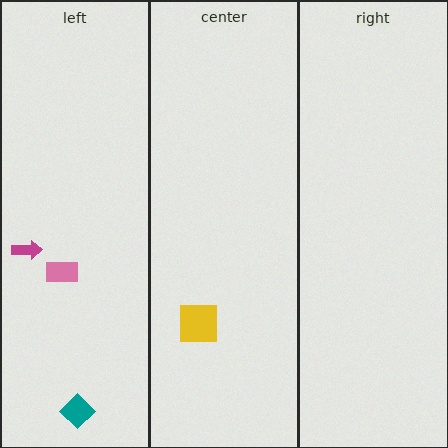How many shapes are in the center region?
1.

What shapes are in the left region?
The teal diamond, the pink rectangle, the magenta arrow.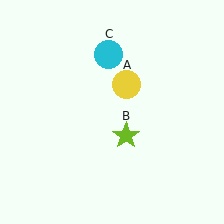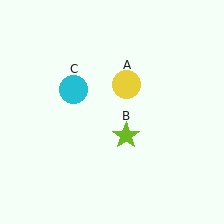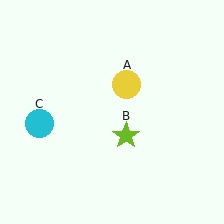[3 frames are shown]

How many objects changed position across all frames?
1 object changed position: cyan circle (object C).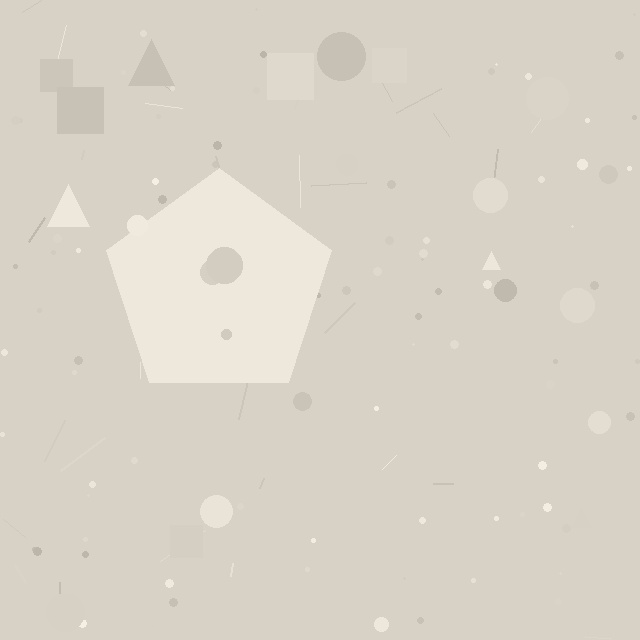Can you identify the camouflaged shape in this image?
The camouflaged shape is a pentagon.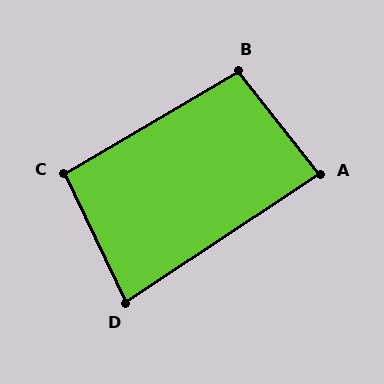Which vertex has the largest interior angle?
B, at approximately 98 degrees.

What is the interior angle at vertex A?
Approximately 85 degrees (acute).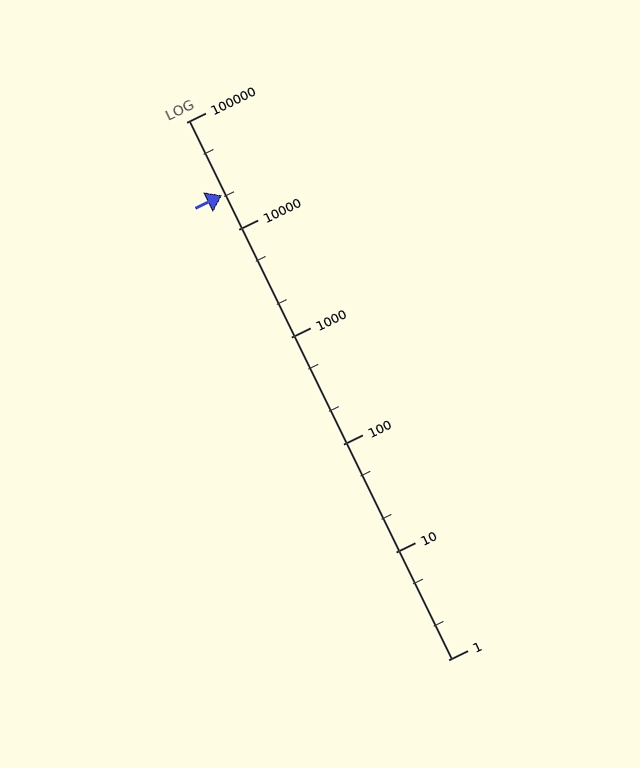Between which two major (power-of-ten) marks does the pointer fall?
The pointer is between 10000 and 100000.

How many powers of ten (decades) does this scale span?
The scale spans 5 decades, from 1 to 100000.